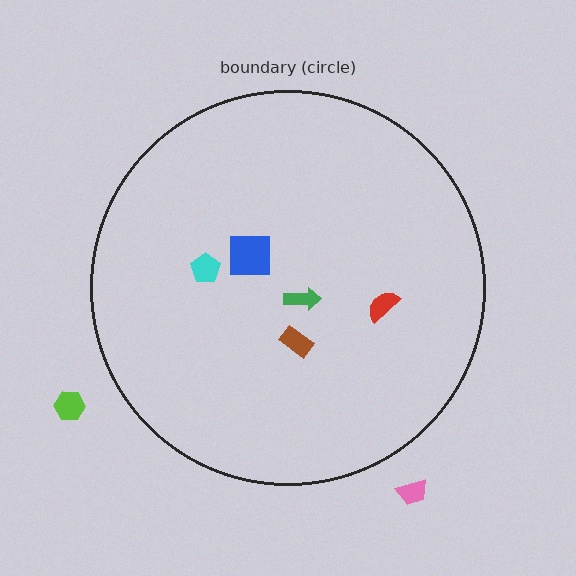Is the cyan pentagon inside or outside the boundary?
Inside.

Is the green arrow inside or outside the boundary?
Inside.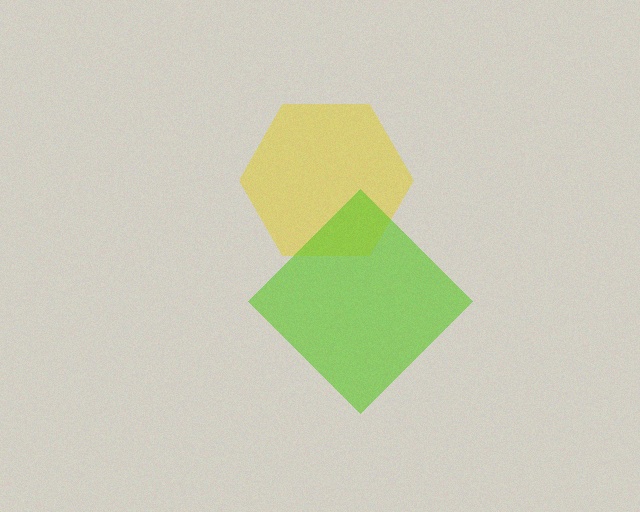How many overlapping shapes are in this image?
There are 2 overlapping shapes in the image.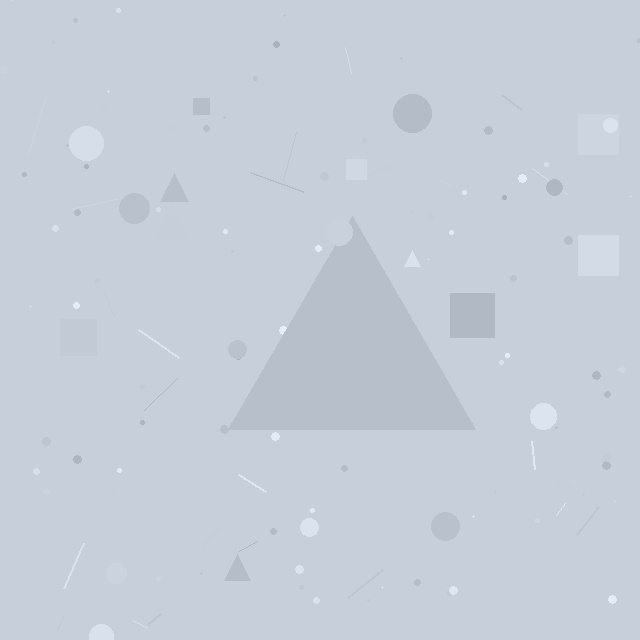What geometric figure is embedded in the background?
A triangle is embedded in the background.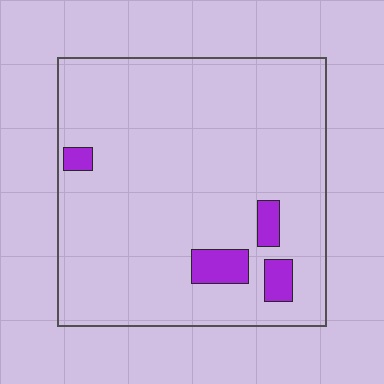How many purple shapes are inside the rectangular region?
4.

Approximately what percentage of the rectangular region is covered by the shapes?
Approximately 5%.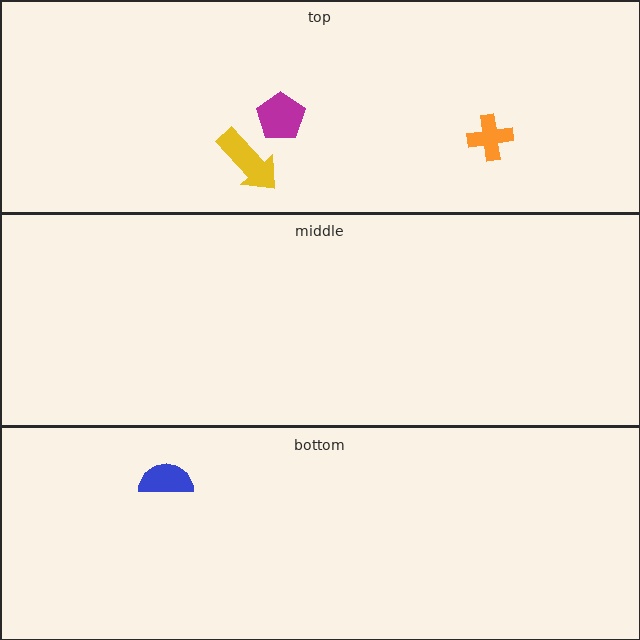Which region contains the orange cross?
The top region.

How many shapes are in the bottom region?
1.